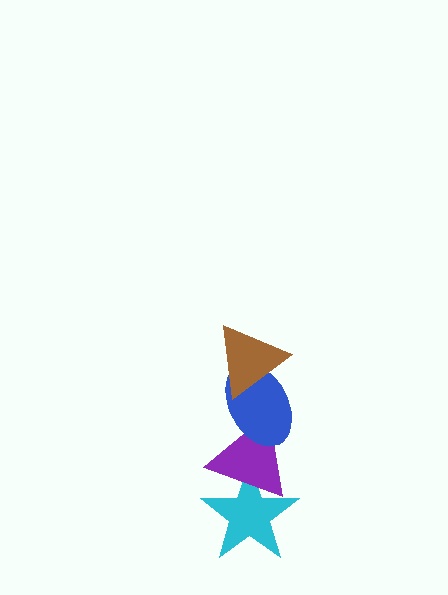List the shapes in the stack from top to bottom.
From top to bottom: the brown triangle, the blue ellipse, the purple triangle, the cyan star.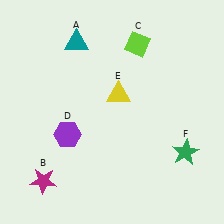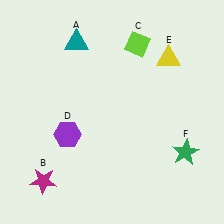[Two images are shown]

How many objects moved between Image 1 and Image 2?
1 object moved between the two images.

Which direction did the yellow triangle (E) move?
The yellow triangle (E) moved right.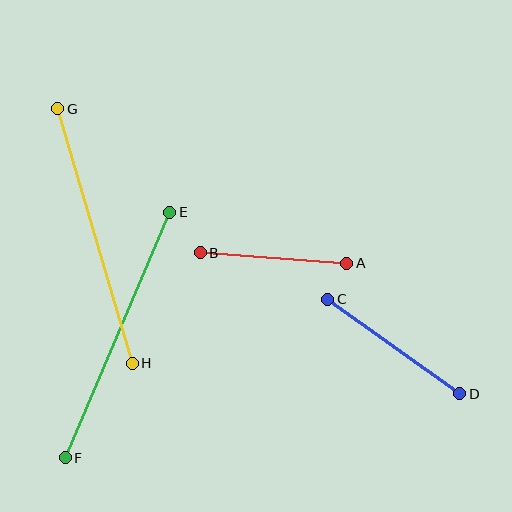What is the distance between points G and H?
The distance is approximately 265 pixels.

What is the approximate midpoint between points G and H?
The midpoint is at approximately (95, 236) pixels.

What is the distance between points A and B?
The distance is approximately 147 pixels.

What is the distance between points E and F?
The distance is approximately 267 pixels.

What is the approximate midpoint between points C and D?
The midpoint is at approximately (394, 346) pixels.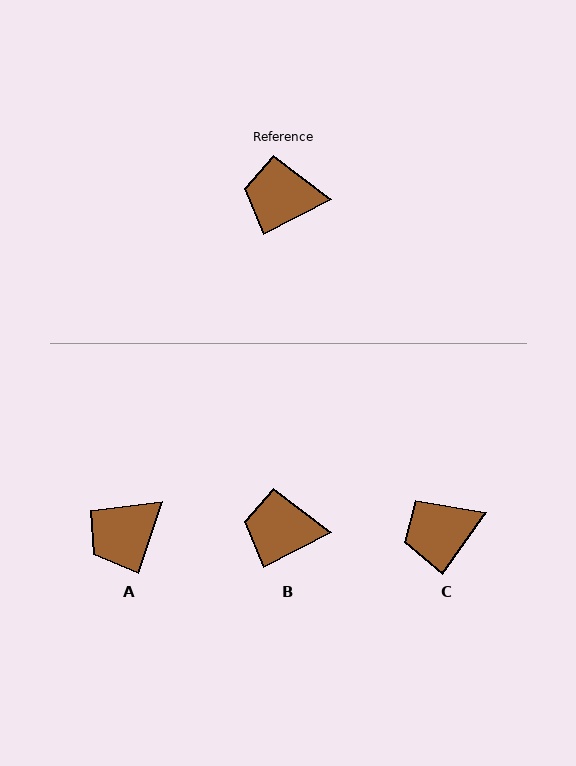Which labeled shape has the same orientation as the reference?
B.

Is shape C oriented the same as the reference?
No, it is off by about 28 degrees.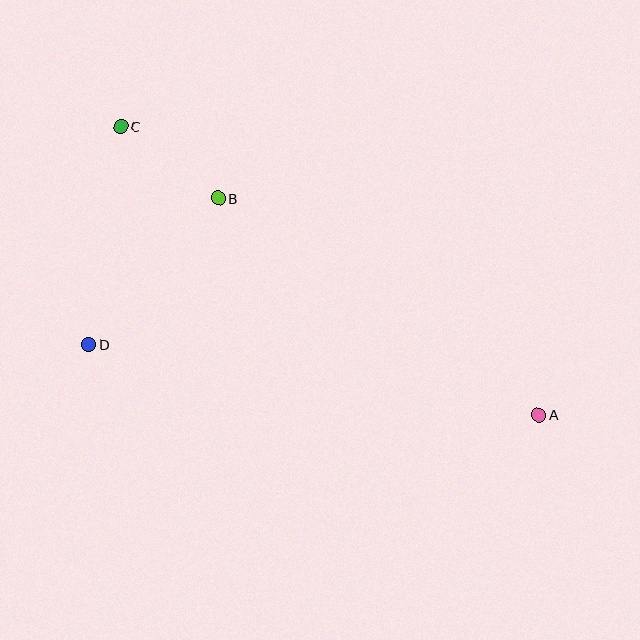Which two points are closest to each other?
Points B and C are closest to each other.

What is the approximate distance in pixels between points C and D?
The distance between C and D is approximately 221 pixels.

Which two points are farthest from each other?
Points A and C are farthest from each other.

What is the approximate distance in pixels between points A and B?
The distance between A and B is approximately 386 pixels.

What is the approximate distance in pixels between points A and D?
The distance between A and D is approximately 455 pixels.